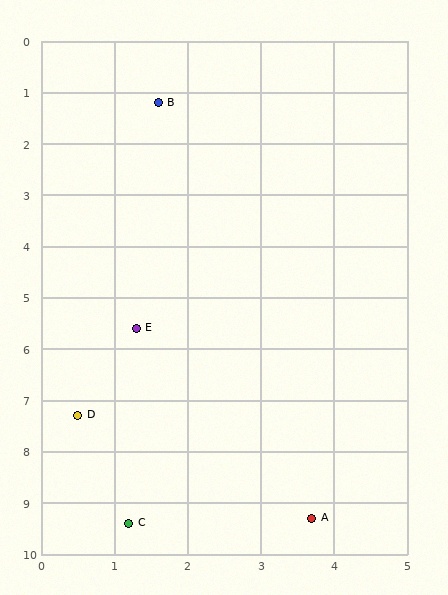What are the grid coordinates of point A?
Point A is at approximately (3.7, 9.3).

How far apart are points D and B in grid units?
Points D and B are about 6.2 grid units apart.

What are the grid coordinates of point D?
Point D is at approximately (0.5, 7.3).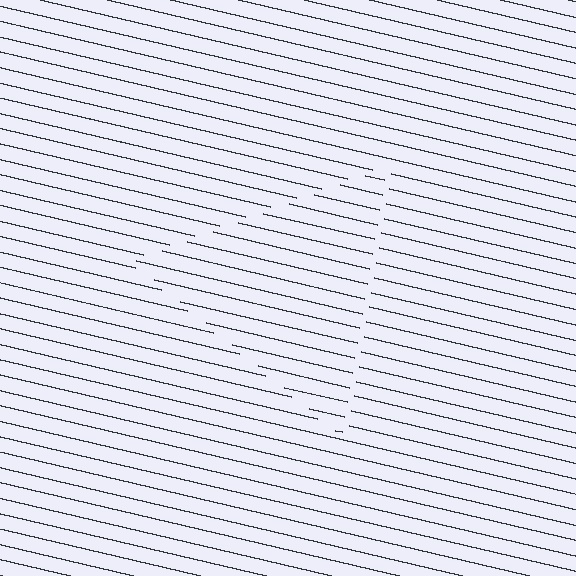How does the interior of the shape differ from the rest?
The interior of the shape contains the same grating, shifted by half a period — the contour is defined by the phase discontinuity where line-ends from the inner and outer gratings abut.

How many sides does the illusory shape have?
3 sides — the line-ends trace a triangle.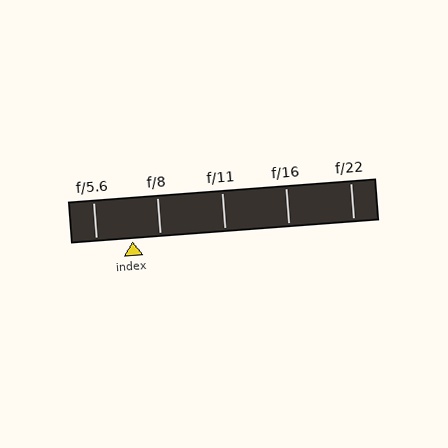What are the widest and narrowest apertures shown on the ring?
The widest aperture shown is f/5.6 and the narrowest is f/22.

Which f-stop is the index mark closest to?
The index mark is closest to f/8.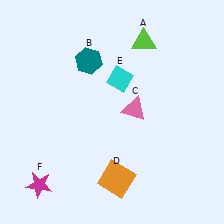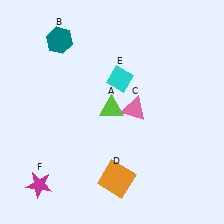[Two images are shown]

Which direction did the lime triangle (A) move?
The lime triangle (A) moved down.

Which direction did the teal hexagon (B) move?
The teal hexagon (B) moved left.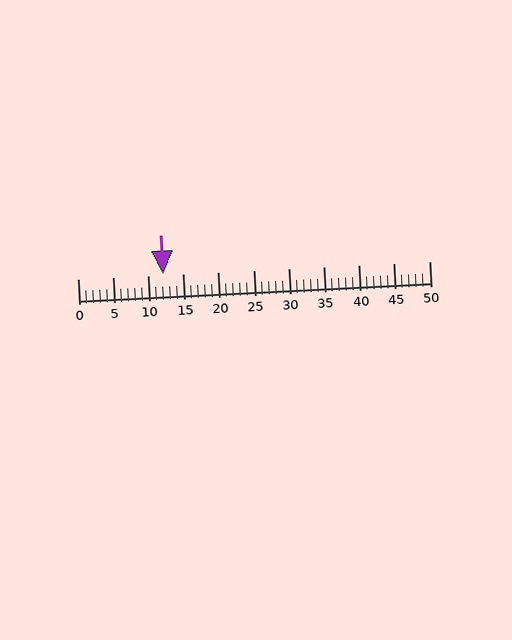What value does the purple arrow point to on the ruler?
The purple arrow points to approximately 12.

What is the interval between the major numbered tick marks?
The major tick marks are spaced 5 units apart.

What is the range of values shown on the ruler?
The ruler shows values from 0 to 50.